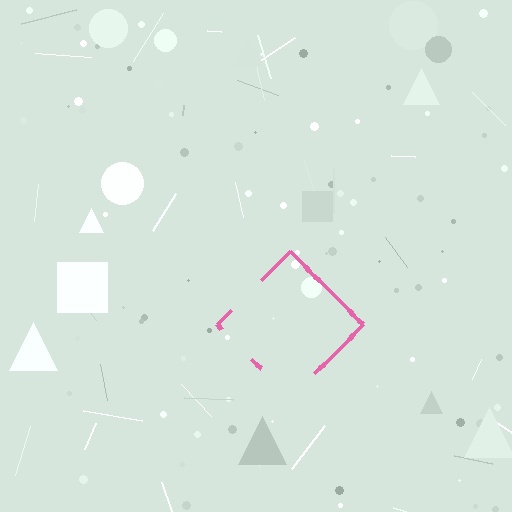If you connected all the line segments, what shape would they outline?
They would outline a diamond.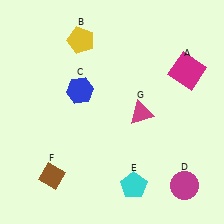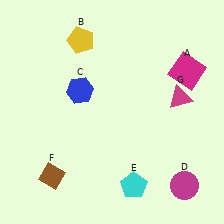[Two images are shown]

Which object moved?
The magenta triangle (G) moved right.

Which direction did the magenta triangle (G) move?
The magenta triangle (G) moved right.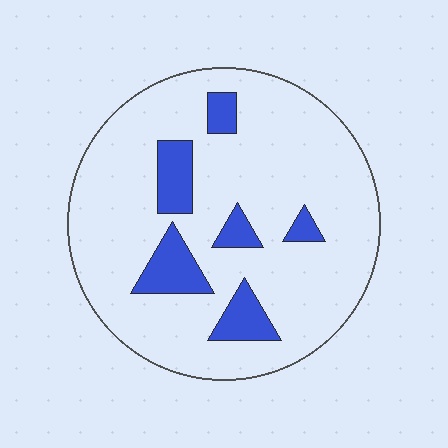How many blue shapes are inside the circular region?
6.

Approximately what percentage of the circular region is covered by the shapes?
Approximately 15%.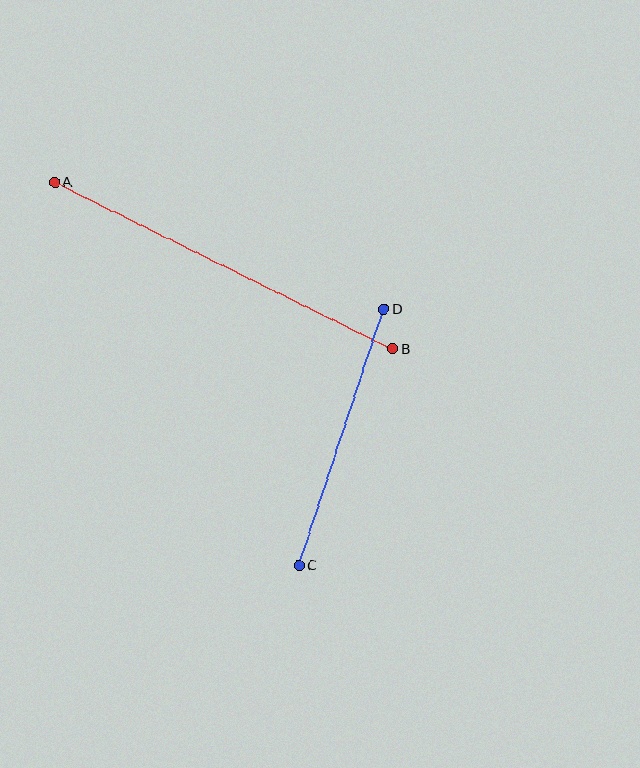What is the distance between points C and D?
The distance is approximately 270 pixels.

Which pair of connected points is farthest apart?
Points A and B are farthest apart.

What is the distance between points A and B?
The distance is approximately 377 pixels.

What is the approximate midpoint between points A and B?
The midpoint is at approximately (224, 266) pixels.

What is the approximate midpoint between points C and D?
The midpoint is at approximately (341, 437) pixels.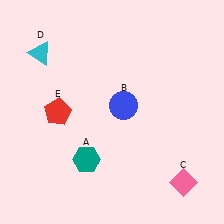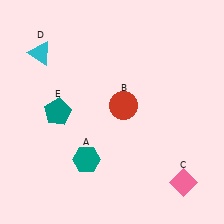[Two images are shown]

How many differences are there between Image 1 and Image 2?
There are 2 differences between the two images.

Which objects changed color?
B changed from blue to red. E changed from red to teal.